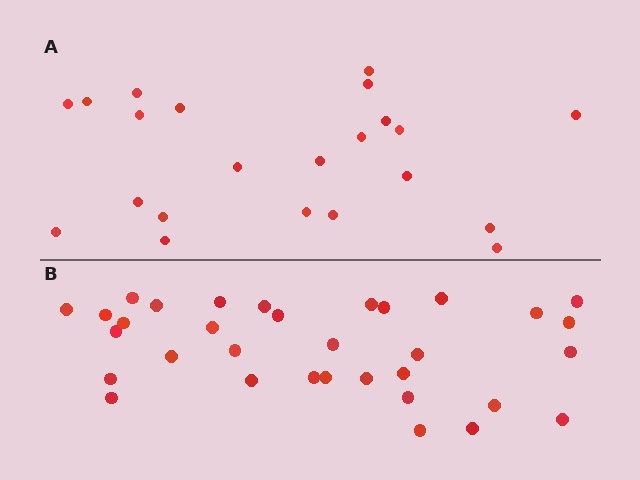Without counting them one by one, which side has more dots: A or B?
Region B (the bottom region) has more dots.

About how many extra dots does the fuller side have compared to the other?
Region B has roughly 12 or so more dots than region A.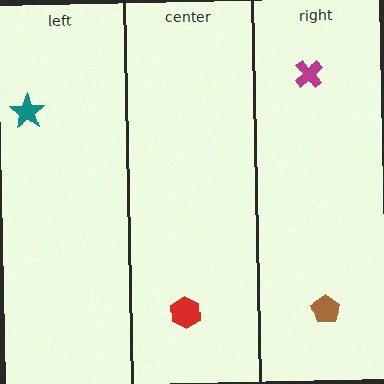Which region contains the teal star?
The left region.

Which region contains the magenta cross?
The right region.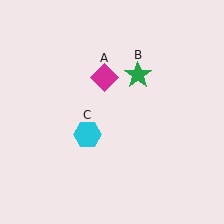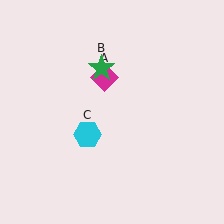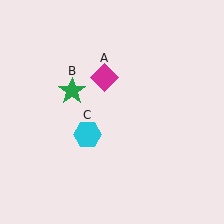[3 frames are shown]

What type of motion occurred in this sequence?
The green star (object B) rotated counterclockwise around the center of the scene.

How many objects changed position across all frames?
1 object changed position: green star (object B).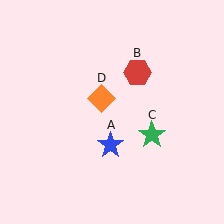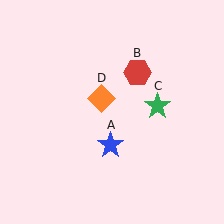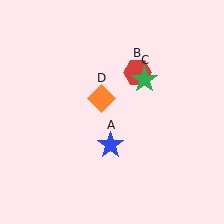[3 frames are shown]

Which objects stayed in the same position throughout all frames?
Blue star (object A) and red hexagon (object B) and orange diamond (object D) remained stationary.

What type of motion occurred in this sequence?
The green star (object C) rotated counterclockwise around the center of the scene.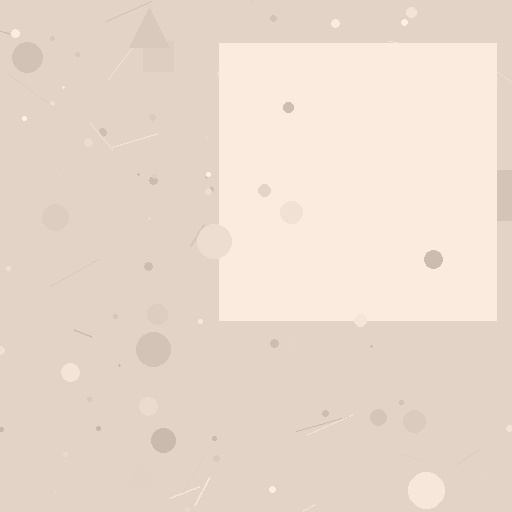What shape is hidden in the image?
A square is hidden in the image.